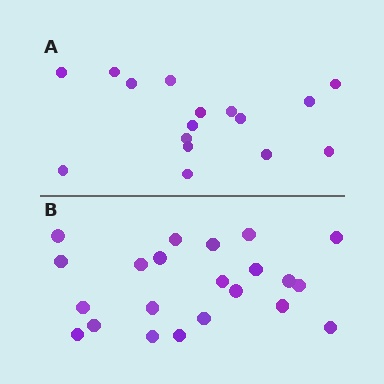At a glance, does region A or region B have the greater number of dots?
Region B (the bottom region) has more dots.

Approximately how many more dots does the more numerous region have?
Region B has about 6 more dots than region A.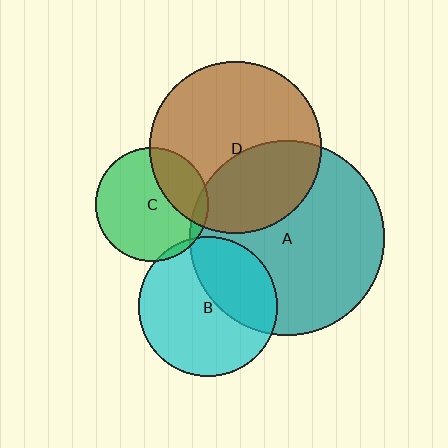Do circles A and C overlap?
Yes.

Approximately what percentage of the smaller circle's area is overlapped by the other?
Approximately 5%.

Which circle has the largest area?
Circle A (teal).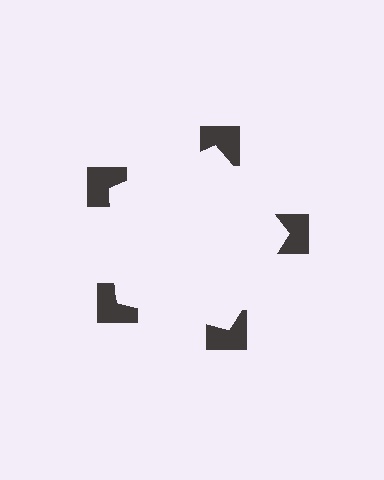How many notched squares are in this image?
There are 5 — one at each vertex of the illusory pentagon.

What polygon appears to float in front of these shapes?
An illusory pentagon — its edges are inferred from the aligned wedge cuts in the notched squares, not physically drawn.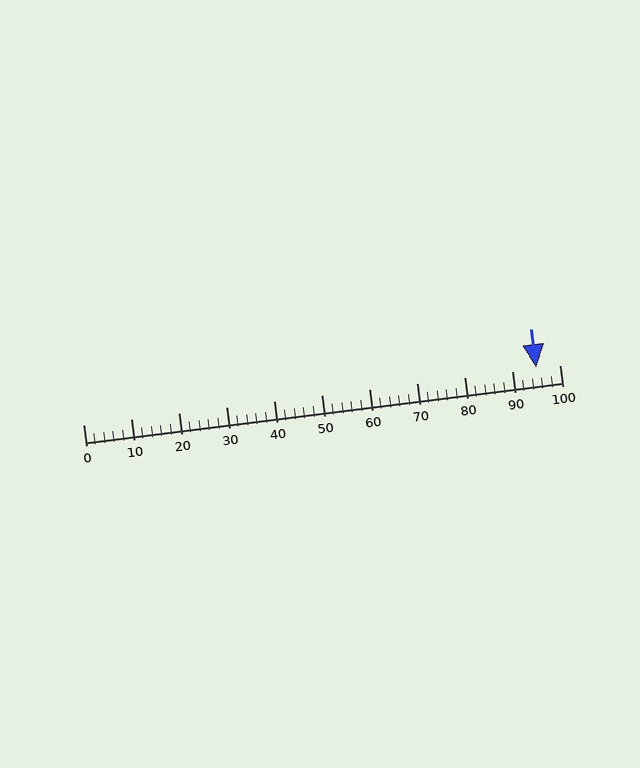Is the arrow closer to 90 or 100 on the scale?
The arrow is closer to 100.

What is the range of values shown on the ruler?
The ruler shows values from 0 to 100.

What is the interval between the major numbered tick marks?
The major tick marks are spaced 10 units apart.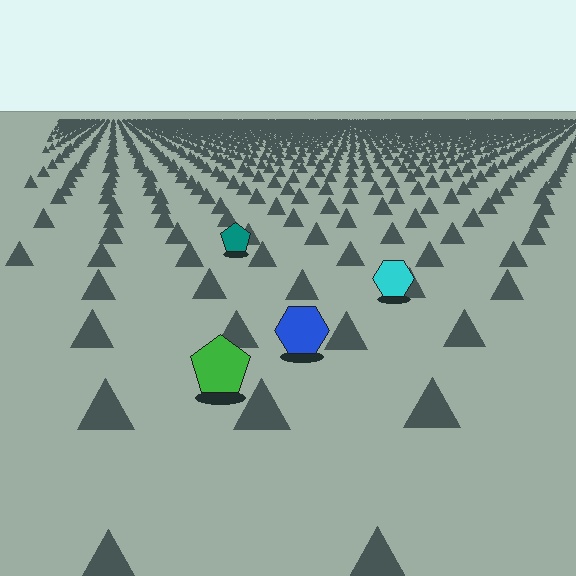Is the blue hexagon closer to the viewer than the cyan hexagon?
Yes. The blue hexagon is closer — you can tell from the texture gradient: the ground texture is coarser near it.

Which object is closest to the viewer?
The green pentagon is closest. The texture marks near it are larger and more spread out.